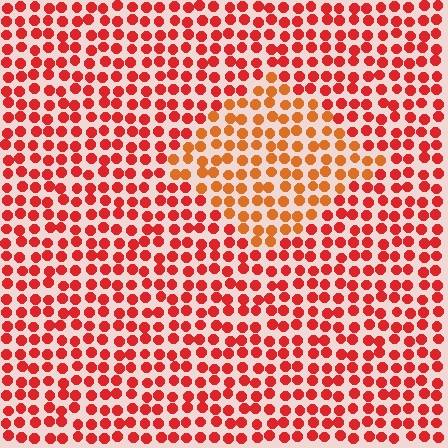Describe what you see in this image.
The image is filled with small red elements in a uniform arrangement. A diamond-shaped region is visible where the elements are tinted to a slightly different hue, forming a subtle color boundary.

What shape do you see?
I see a diamond.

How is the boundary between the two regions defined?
The boundary is defined purely by a slight shift in hue (about 27 degrees). Spacing, size, and orientation are identical on both sides.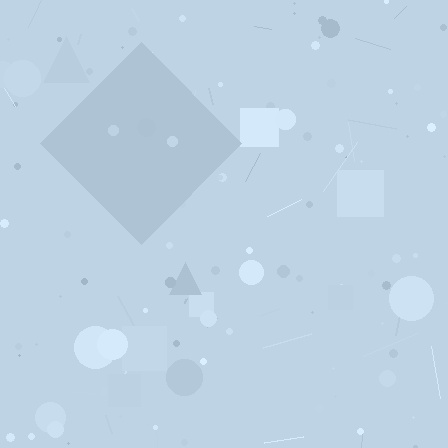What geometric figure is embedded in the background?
A diamond is embedded in the background.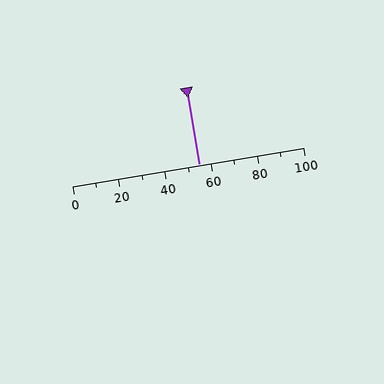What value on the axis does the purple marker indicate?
The marker indicates approximately 55.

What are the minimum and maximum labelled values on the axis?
The axis runs from 0 to 100.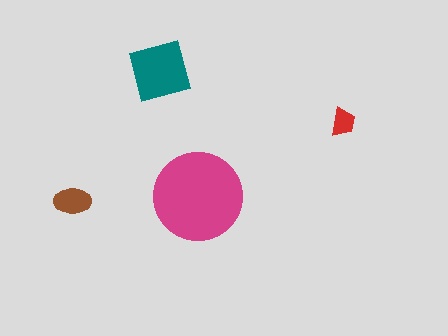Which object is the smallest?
The red trapezoid.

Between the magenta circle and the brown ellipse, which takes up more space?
The magenta circle.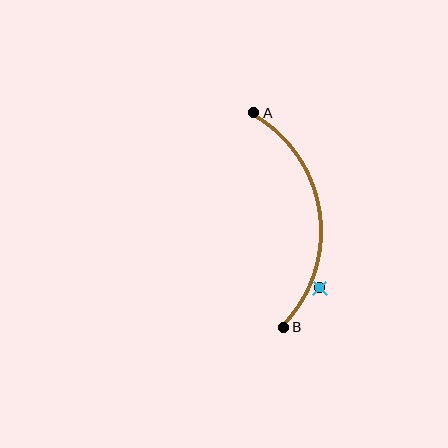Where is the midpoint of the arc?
The arc midpoint is the point on the curve farthest from the straight line joining A and B. It sits to the right of that line.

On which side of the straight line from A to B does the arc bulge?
The arc bulges to the right of the straight line connecting A and B.